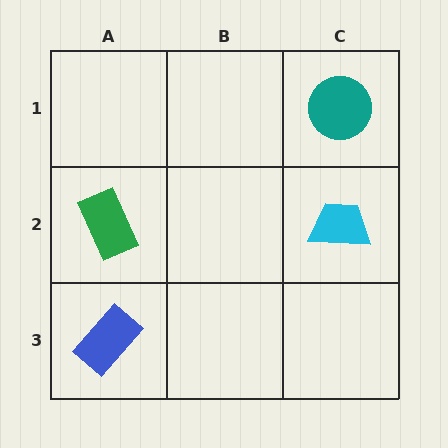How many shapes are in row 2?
2 shapes.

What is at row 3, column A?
A blue rectangle.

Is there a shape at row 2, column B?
No, that cell is empty.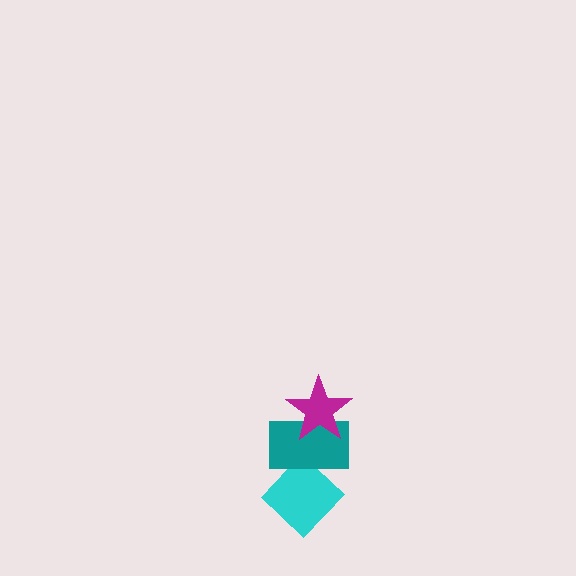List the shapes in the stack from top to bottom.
From top to bottom: the magenta star, the teal rectangle, the cyan diamond.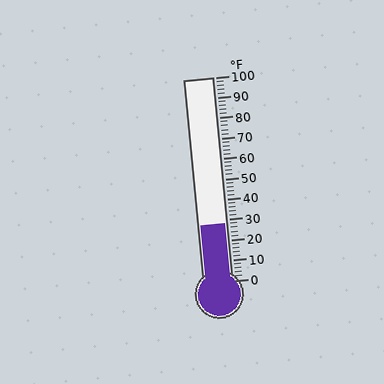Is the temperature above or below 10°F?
The temperature is above 10°F.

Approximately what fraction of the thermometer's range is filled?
The thermometer is filled to approximately 30% of its range.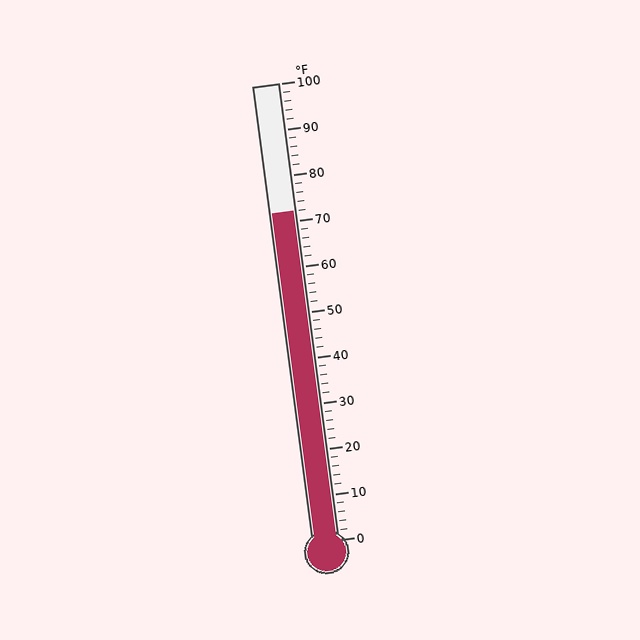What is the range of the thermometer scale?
The thermometer scale ranges from 0°F to 100°F.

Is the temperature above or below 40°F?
The temperature is above 40°F.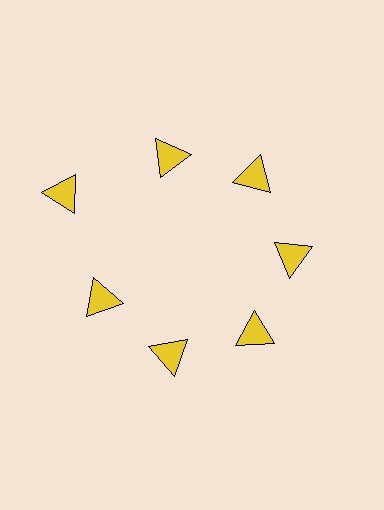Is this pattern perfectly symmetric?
No. The 7 yellow triangles are arranged in a ring, but one element near the 10 o'clock position is pushed outward from the center, breaking the 7-fold rotational symmetry.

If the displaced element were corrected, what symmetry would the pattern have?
It would have 7-fold rotational symmetry — the pattern would map onto itself every 51 degrees.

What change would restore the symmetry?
The symmetry would be restored by moving it inward, back onto the ring so that all 7 triangles sit at equal angles and equal distance from the center.